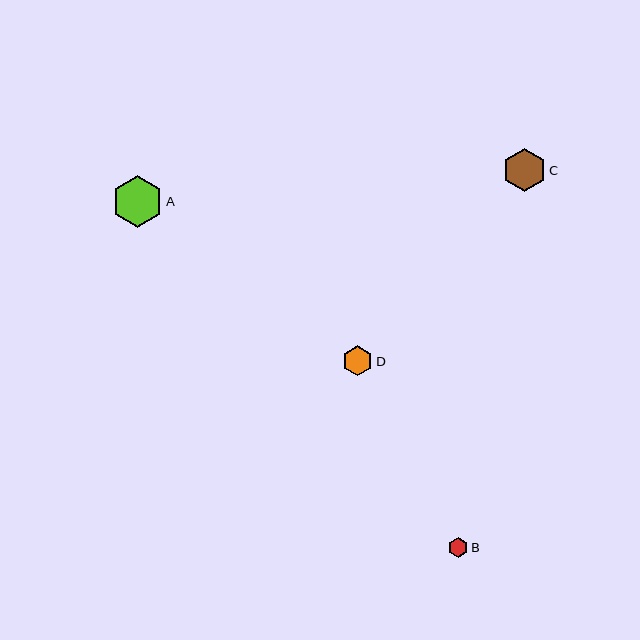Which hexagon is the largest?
Hexagon A is the largest with a size of approximately 51 pixels.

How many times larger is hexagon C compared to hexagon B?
Hexagon C is approximately 2.1 times the size of hexagon B.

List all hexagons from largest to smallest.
From largest to smallest: A, C, D, B.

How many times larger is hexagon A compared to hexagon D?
Hexagon A is approximately 1.7 times the size of hexagon D.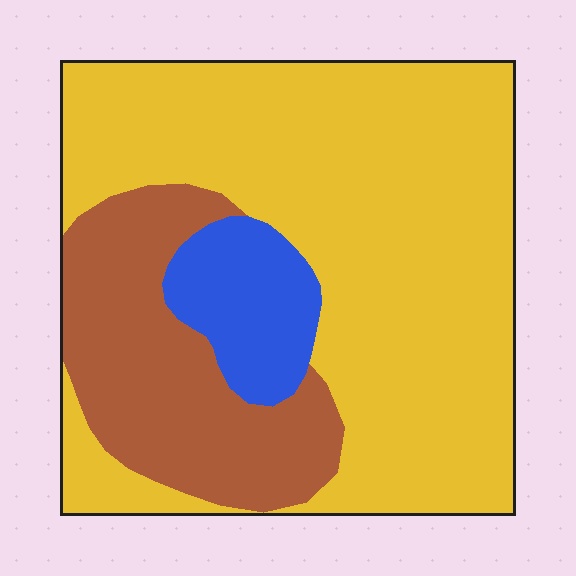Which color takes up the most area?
Yellow, at roughly 65%.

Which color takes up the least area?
Blue, at roughly 10%.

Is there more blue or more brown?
Brown.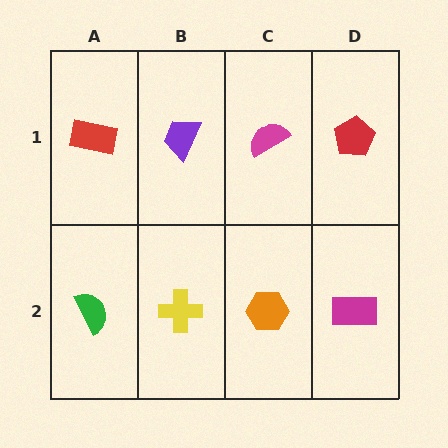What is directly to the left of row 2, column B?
A green semicircle.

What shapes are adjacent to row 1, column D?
A magenta rectangle (row 2, column D), a magenta semicircle (row 1, column C).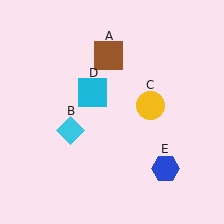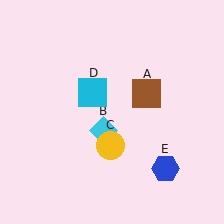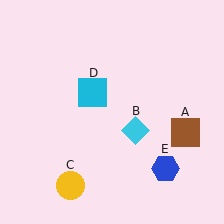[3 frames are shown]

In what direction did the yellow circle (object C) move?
The yellow circle (object C) moved down and to the left.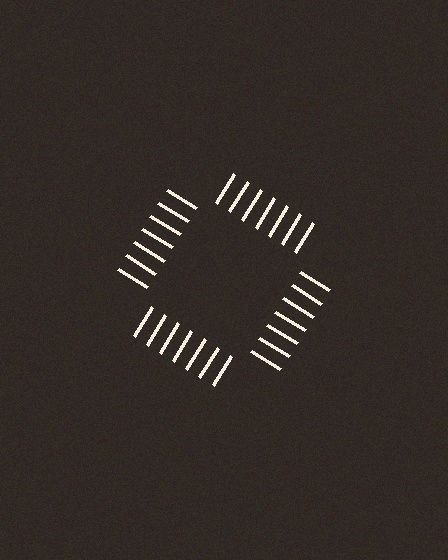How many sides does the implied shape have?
4 sides — the line-ends trace a square.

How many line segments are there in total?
28 — 7 along each of the 4 edges.